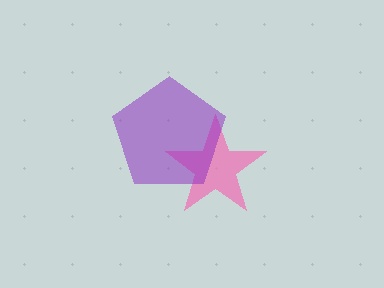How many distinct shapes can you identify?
There are 2 distinct shapes: a pink star, a purple pentagon.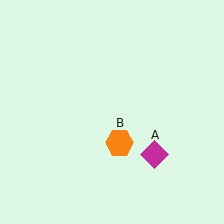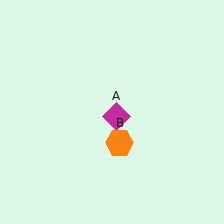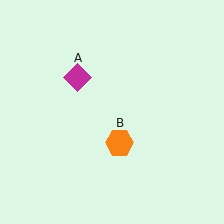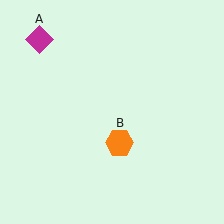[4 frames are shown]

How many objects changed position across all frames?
1 object changed position: magenta diamond (object A).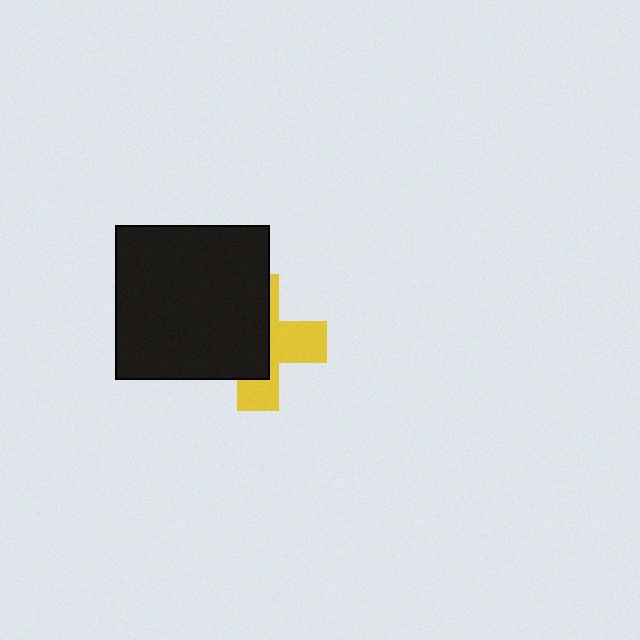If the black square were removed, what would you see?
You would see the complete yellow cross.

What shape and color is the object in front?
The object in front is a black square.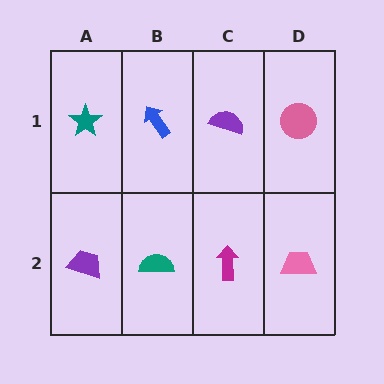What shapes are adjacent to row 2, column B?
A blue arrow (row 1, column B), a purple trapezoid (row 2, column A), a magenta arrow (row 2, column C).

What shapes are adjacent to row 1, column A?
A purple trapezoid (row 2, column A), a blue arrow (row 1, column B).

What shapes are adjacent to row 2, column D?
A pink circle (row 1, column D), a magenta arrow (row 2, column C).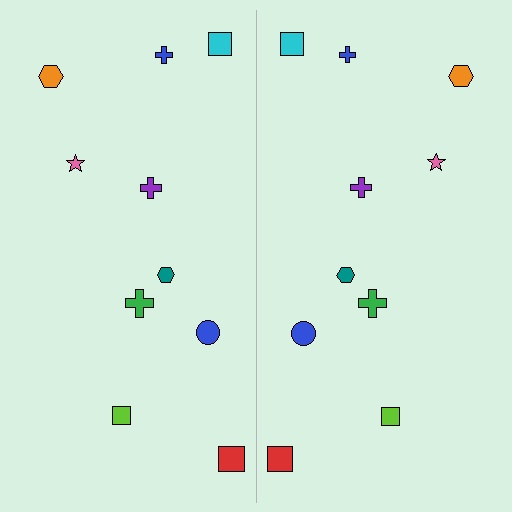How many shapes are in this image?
There are 20 shapes in this image.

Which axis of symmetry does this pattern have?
The pattern has a vertical axis of symmetry running through the center of the image.